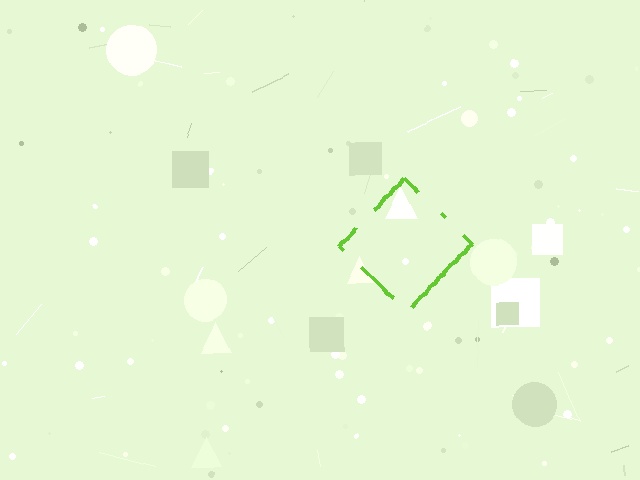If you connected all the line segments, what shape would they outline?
They would outline a diamond.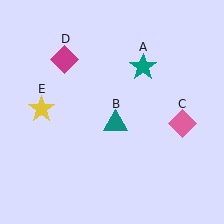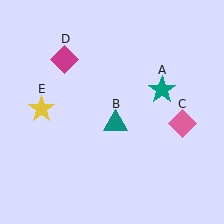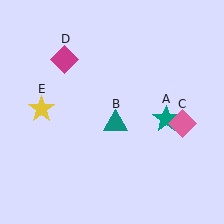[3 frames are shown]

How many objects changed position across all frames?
1 object changed position: teal star (object A).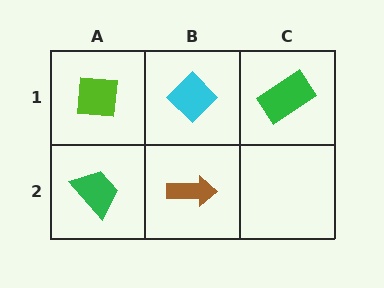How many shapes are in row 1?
3 shapes.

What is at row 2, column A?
A green trapezoid.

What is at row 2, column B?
A brown arrow.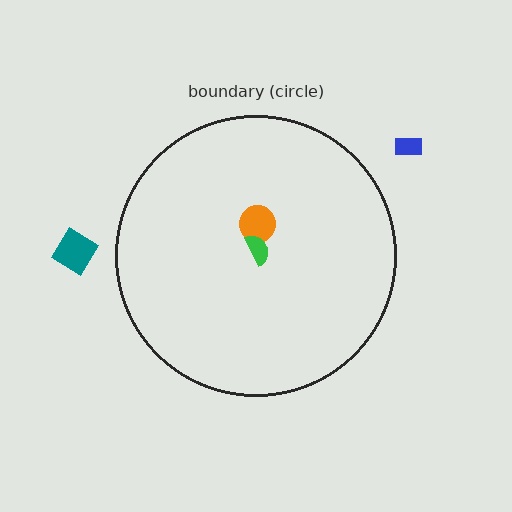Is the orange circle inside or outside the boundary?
Inside.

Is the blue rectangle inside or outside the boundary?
Outside.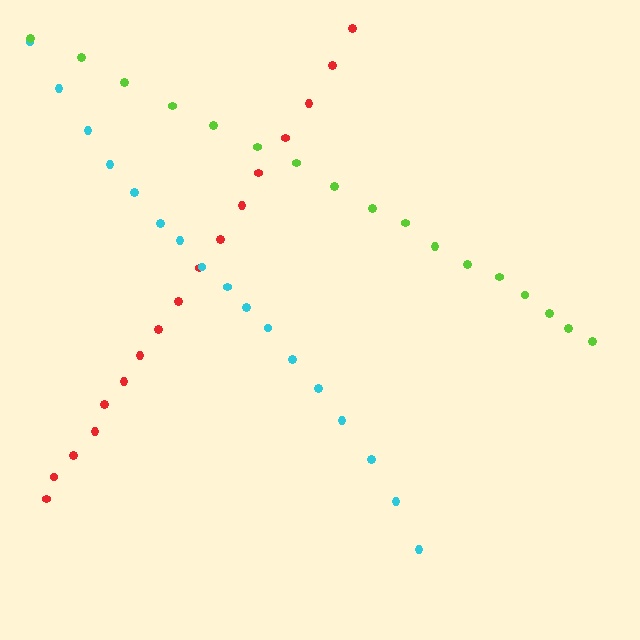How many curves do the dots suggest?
There are 3 distinct paths.